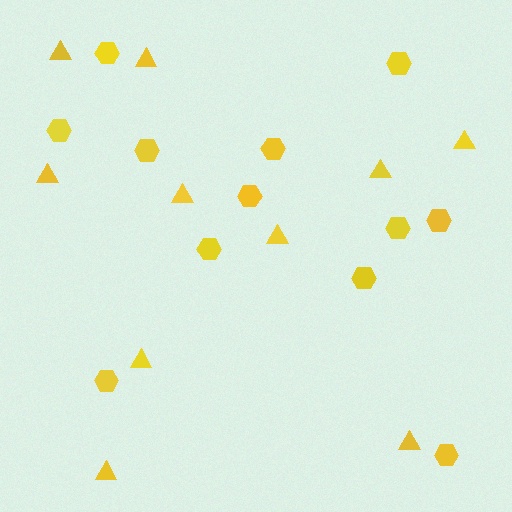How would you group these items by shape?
There are 2 groups: one group of triangles (10) and one group of hexagons (12).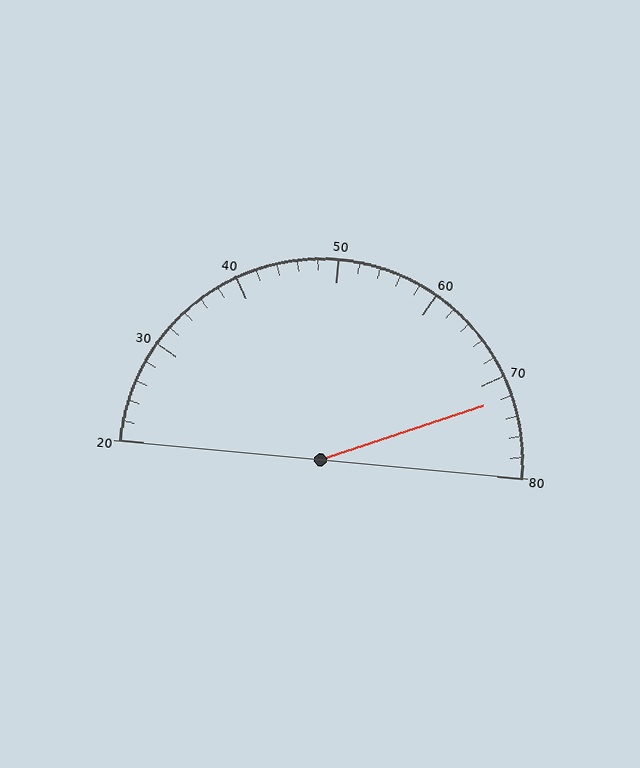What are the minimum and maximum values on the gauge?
The gauge ranges from 20 to 80.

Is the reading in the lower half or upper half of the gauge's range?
The reading is in the upper half of the range (20 to 80).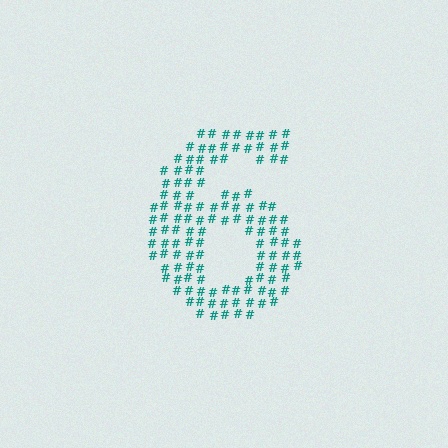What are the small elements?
The small elements are hash symbols.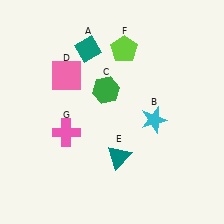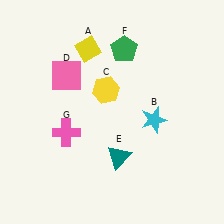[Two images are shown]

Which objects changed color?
A changed from teal to yellow. C changed from green to yellow. F changed from lime to green.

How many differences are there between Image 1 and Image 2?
There are 3 differences between the two images.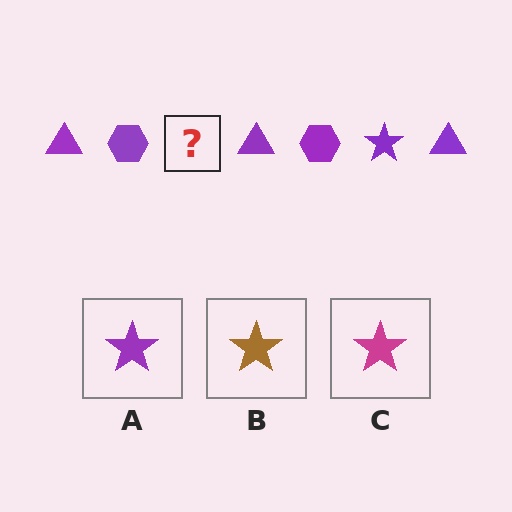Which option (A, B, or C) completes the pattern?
A.